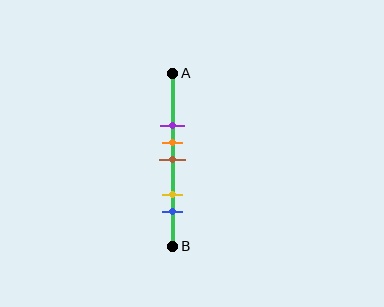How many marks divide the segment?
There are 5 marks dividing the segment.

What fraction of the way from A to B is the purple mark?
The purple mark is approximately 30% (0.3) of the way from A to B.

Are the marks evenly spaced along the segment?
No, the marks are not evenly spaced.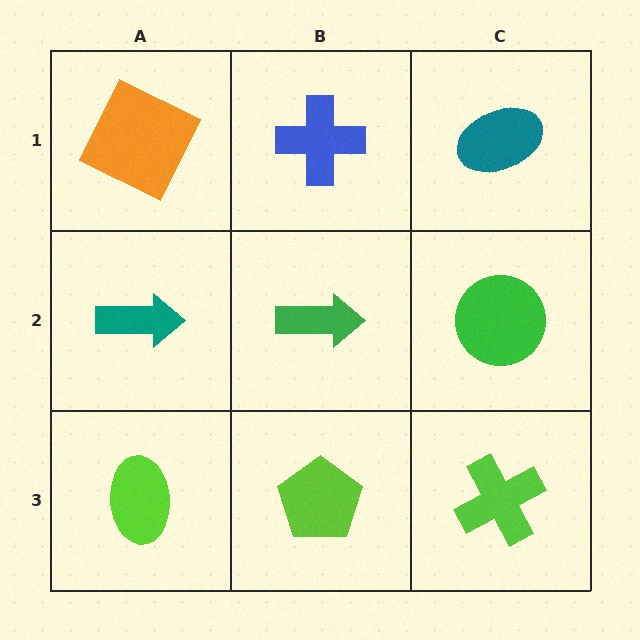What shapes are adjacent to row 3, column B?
A green arrow (row 2, column B), a lime ellipse (row 3, column A), a lime cross (row 3, column C).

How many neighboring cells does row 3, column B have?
3.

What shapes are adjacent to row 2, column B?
A blue cross (row 1, column B), a lime pentagon (row 3, column B), a teal arrow (row 2, column A), a green circle (row 2, column C).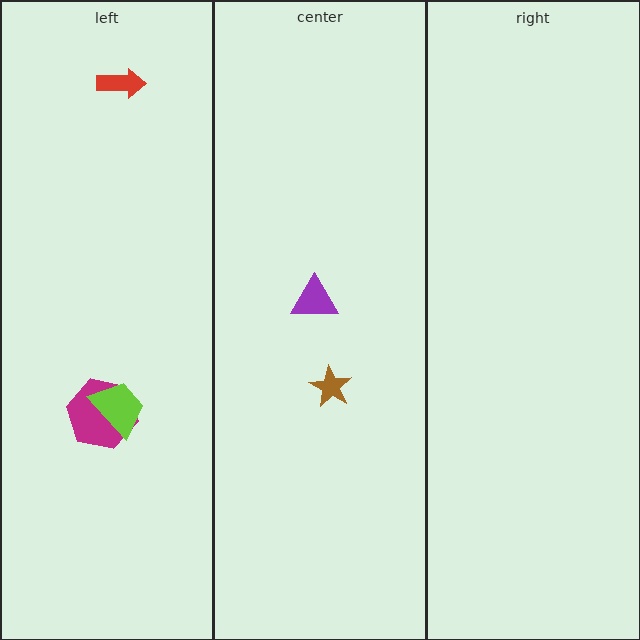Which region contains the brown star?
The center region.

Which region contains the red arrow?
The left region.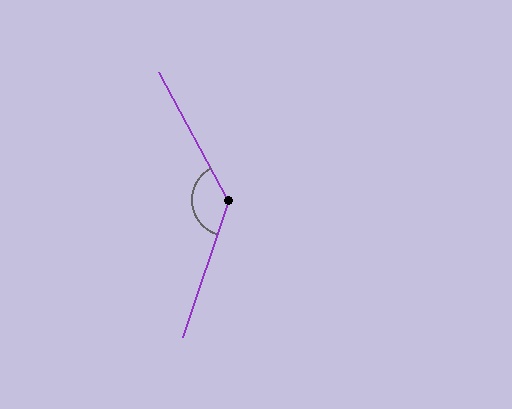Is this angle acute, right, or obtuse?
It is obtuse.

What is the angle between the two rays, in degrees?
Approximately 133 degrees.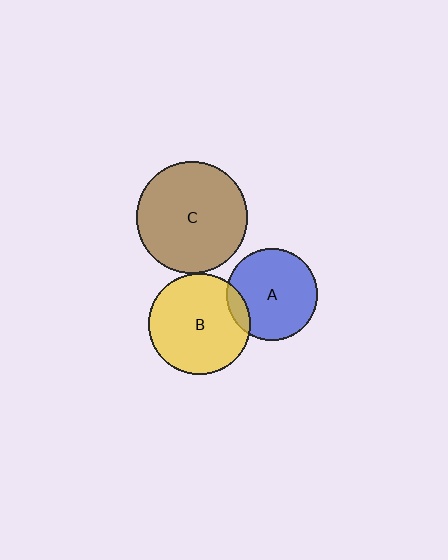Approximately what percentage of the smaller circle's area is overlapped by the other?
Approximately 10%.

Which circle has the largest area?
Circle C (brown).